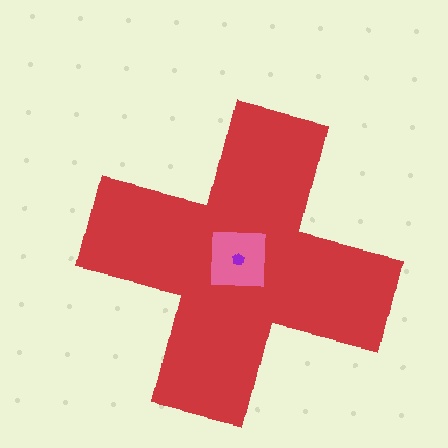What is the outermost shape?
The red cross.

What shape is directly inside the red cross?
The pink square.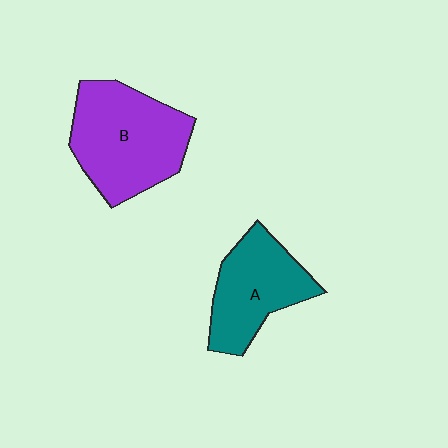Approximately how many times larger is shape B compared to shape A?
Approximately 1.3 times.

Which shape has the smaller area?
Shape A (teal).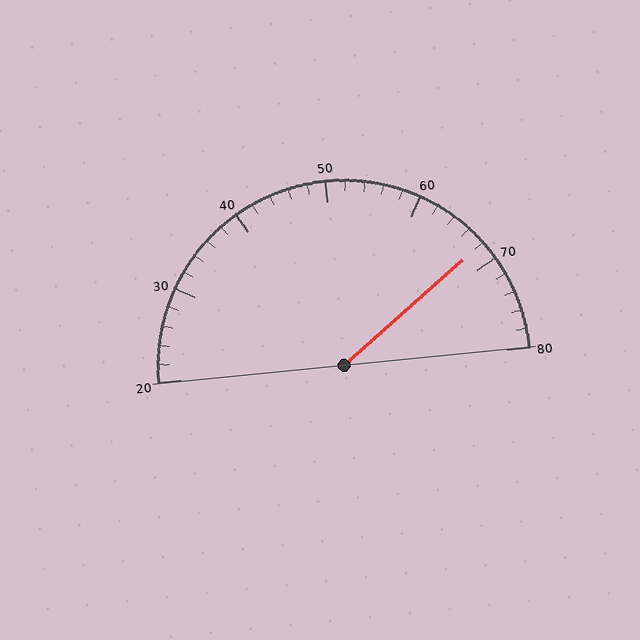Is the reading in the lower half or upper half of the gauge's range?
The reading is in the upper half of the range (20 to 80).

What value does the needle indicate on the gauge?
The needle indicates approximately 68.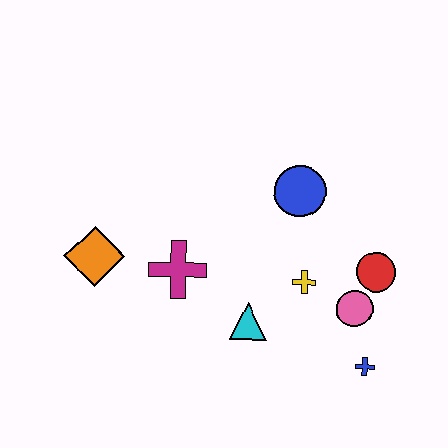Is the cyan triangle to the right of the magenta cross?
Yes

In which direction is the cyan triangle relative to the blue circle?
The cyan triangle is below the blue circle.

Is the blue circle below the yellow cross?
No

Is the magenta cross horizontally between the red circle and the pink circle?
No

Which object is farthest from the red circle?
The orange diamond is farthest from the red circle.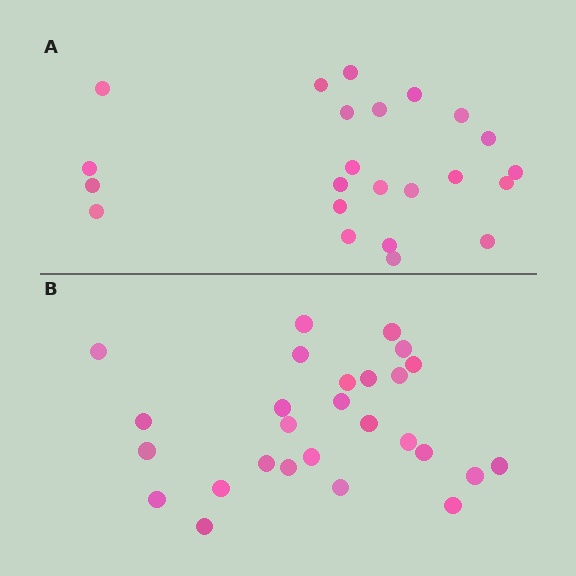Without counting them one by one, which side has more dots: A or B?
Region B (the bottom region) has more dots.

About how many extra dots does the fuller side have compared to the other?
Region B has about 4 more dots than region A.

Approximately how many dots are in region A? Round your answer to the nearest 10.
About 20 dots. (The exact count is 23, which rounds to 20.)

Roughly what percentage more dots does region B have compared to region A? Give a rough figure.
About 15% more.